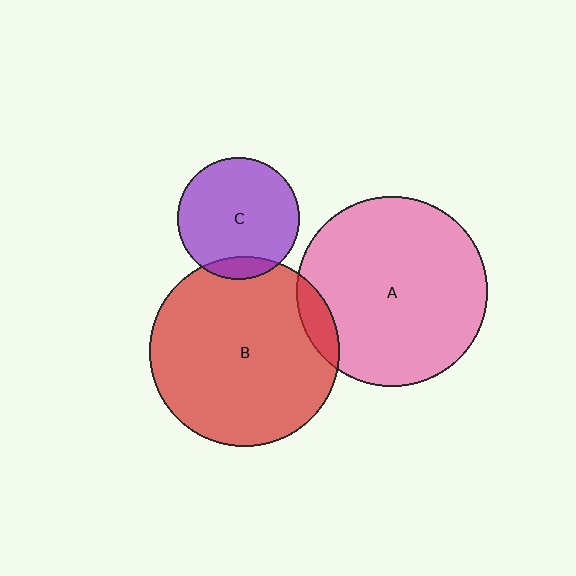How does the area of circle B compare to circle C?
Approximately 2.4 times.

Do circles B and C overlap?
Yes.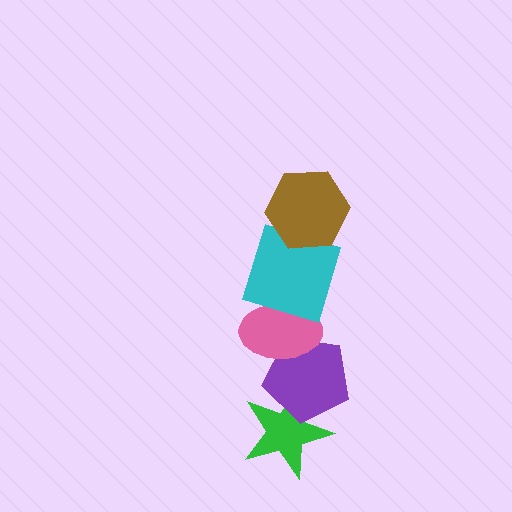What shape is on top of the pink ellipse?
The cyan square is on top of the pink ellipse.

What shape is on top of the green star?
The purple pentagon is on top of the green star.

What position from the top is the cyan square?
The cyan square is 2nd from the top.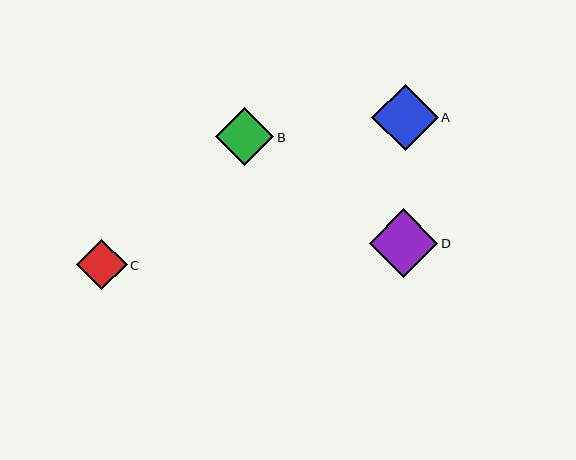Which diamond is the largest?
Diamond D is the largest with a size of approximately 69 pixels.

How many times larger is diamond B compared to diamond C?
Diamond B is approximately 1.1 times the size of diamond C.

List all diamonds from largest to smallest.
From largest to smallest: D, A, B, C.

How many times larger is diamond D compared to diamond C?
Diamond D is approximately 1.4 times the size of diamond C.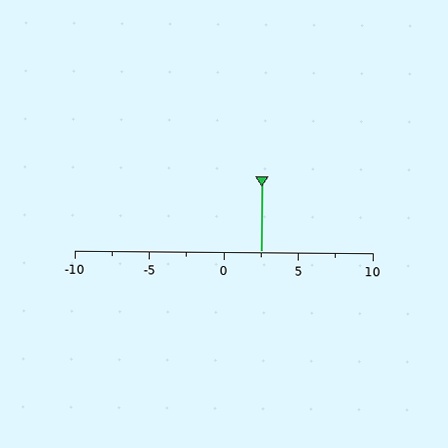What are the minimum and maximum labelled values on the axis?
The axis runs from -10 to 10.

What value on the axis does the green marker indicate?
The marker indicates approximately 2.5.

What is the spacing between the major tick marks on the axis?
The major ticks are spaced 5 apart.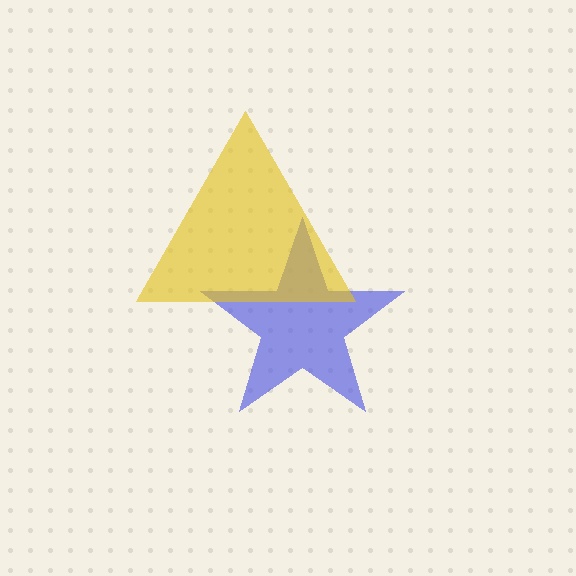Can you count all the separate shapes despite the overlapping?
Yes, there are 2 separate shapes.